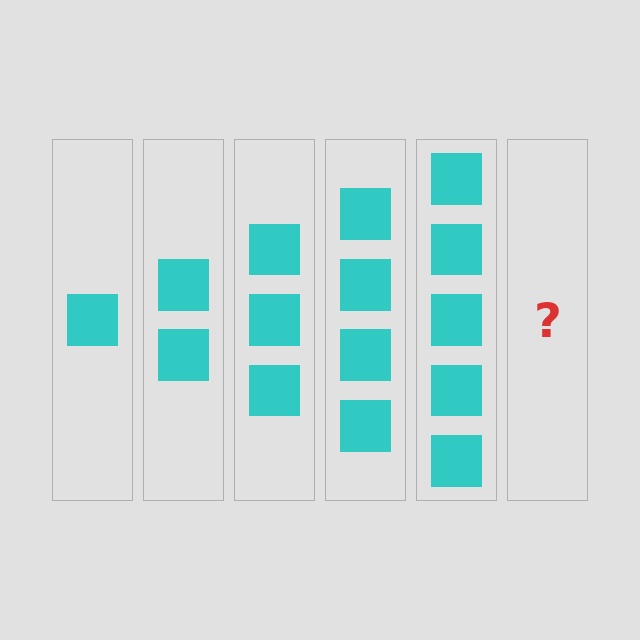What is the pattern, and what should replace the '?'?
The pattern is that each step adds one more square. The '?' should be 6 squares.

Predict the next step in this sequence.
The next step is 6 squares.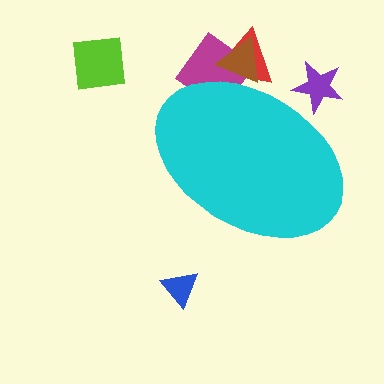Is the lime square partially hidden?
No, the lime square is fully visible.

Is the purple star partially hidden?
Yes, the purple star is partially hidden behind the cyan ellipse.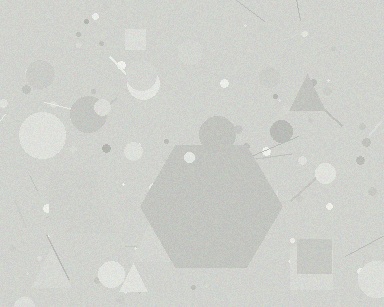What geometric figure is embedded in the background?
A hexagon is embedded in the background.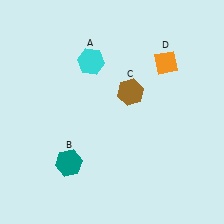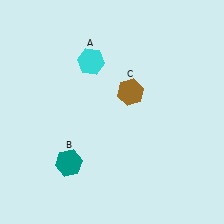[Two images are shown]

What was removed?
The orange diamond (D) was removed in Image 2.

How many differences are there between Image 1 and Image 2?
There is 1 difference between the two images.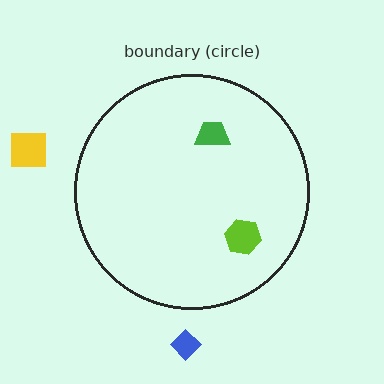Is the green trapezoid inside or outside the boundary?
Inside.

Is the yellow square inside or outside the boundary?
Outside.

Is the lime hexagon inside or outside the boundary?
Inside.